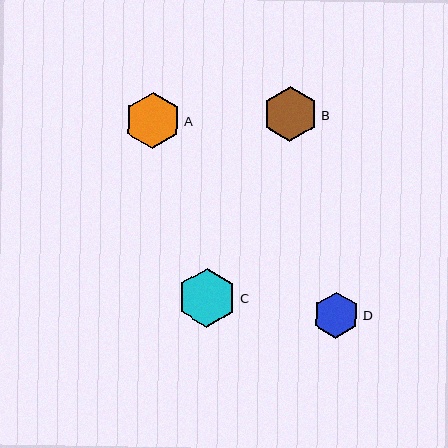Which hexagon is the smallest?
Hexagon D is the smallest with a size of approximately 46 pixels.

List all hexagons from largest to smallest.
From largest to smallest: C, A, B, D.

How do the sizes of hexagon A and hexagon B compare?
Hexagon A and hexagon B are approximately the same size.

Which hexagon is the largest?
Hexagon C is the largest with a size of approximately 59 pixels.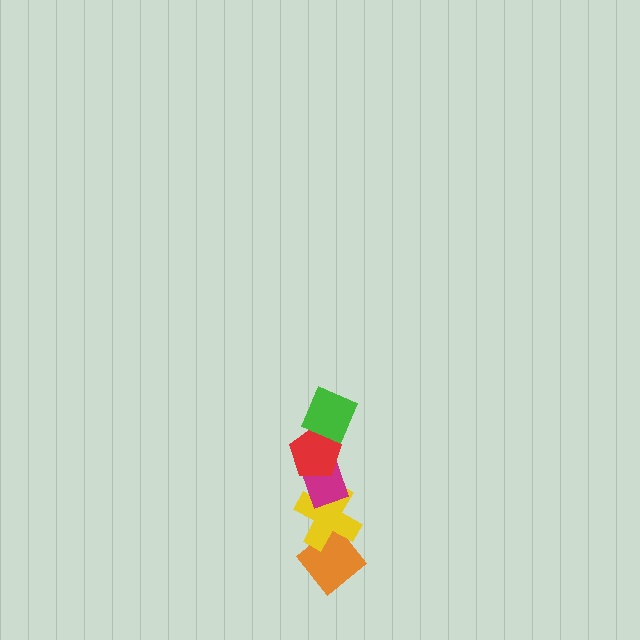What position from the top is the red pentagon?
The red pentagon is 2nd from the top.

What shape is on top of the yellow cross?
The magenta rectangle is on top of the yellow cross.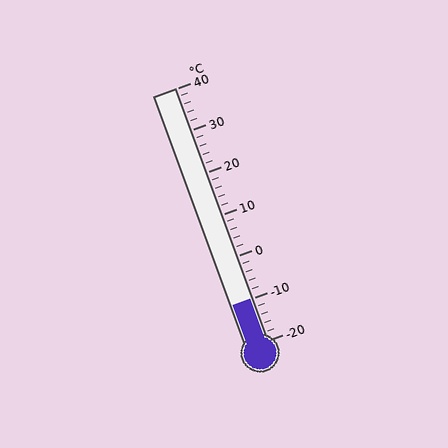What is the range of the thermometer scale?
The thermometer scale ranges from -20°C to 40°C.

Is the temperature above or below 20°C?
The temperature is below 20°C.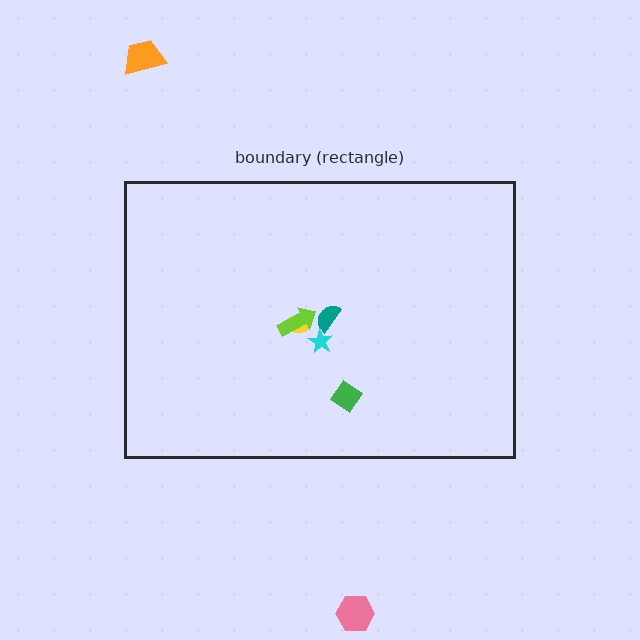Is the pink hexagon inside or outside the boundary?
Outside.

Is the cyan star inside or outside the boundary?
Inside.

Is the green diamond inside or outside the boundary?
Inside.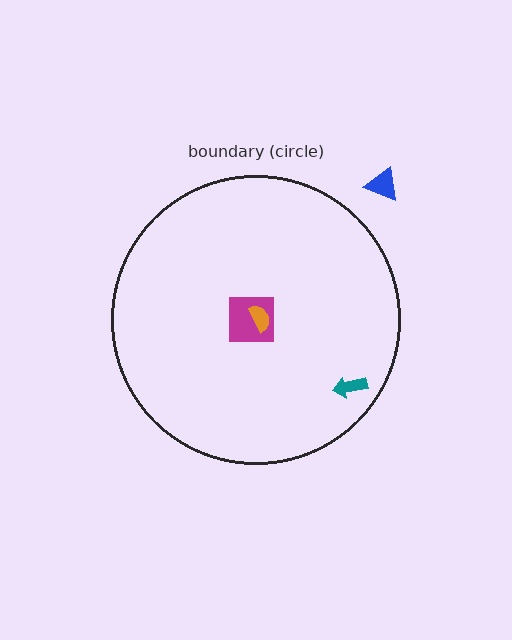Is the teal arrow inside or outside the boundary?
Inside.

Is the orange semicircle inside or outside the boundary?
Inside.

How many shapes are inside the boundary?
3 inside, 1 outside.